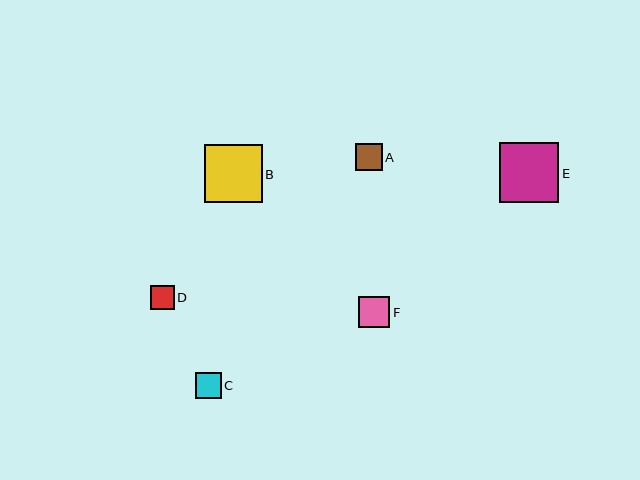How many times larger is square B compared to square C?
Square B is approximately 2.3 times the size of square C.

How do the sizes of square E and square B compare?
Square E and square B are approximately the same size.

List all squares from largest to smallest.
From largest to smallest: E, B, F, A, C, D.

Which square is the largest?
Square E is the largest with a size of approximately 60 pixels.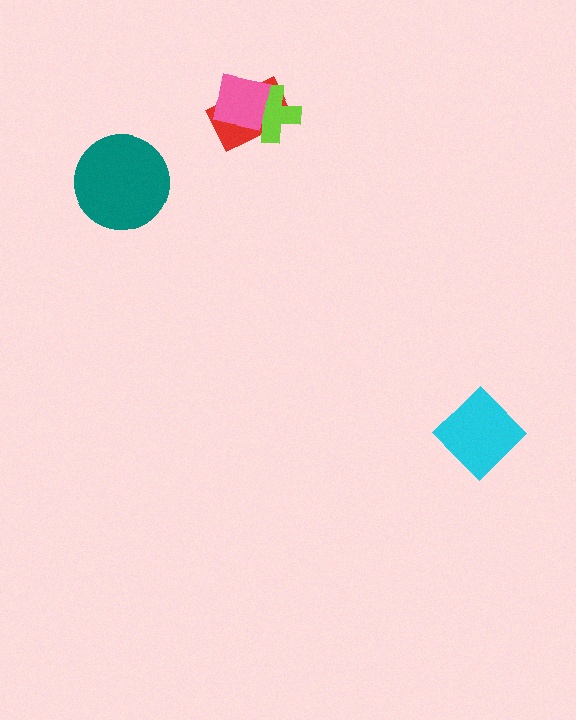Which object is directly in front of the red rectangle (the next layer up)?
The lime cross is directly in front of the red rectangle.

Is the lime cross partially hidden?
Yes, it is partially covered by another shape.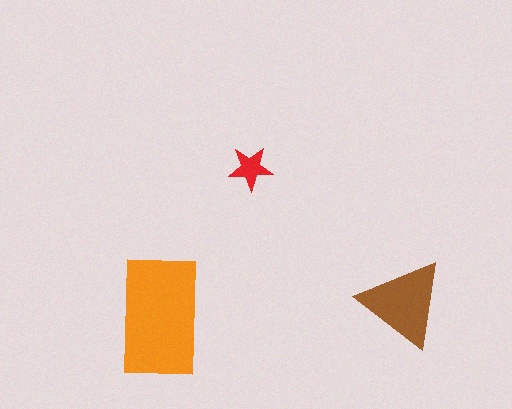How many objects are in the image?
There are 3 objects in the image.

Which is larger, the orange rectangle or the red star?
The orange rectangle.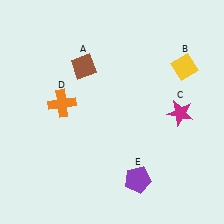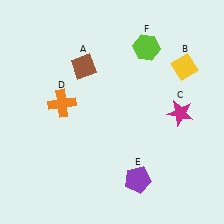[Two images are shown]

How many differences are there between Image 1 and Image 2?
There is 1 difference between the two images.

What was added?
A lime hexagon (F) was added in Image 2.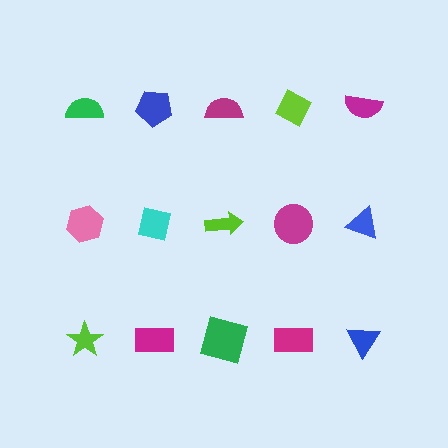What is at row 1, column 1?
A green semicircle.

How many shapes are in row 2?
5 shapes.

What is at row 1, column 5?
A magenta semicircle.